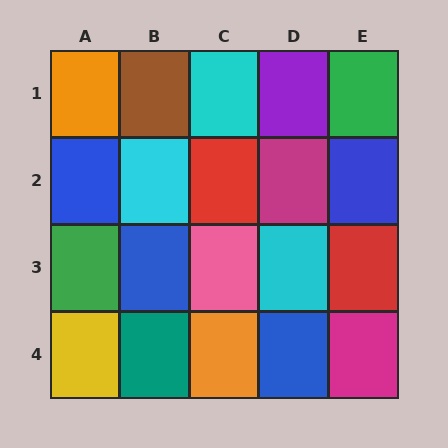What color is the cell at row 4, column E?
Magenta.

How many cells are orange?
2 cells are orange.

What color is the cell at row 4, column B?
Teal.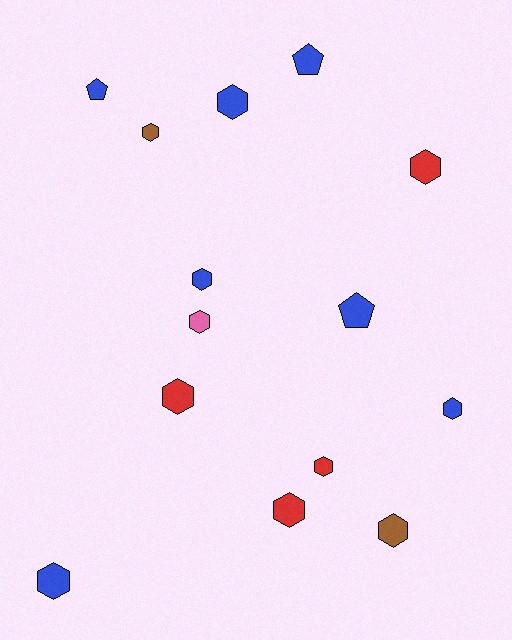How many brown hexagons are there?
There are 2 brown hexagons.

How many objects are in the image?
There are 14 objects.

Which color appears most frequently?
Blue, with 7 objects.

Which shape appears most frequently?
Hexagon, with 11 objects.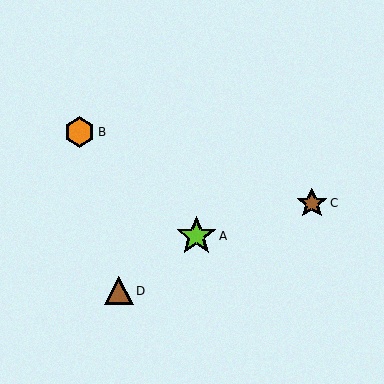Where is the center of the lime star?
The center of the lime star is at (196, 236).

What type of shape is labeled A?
Shape A is a lime star.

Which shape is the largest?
The lime star (labeled A) is the largest.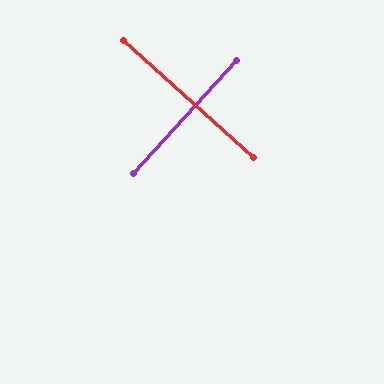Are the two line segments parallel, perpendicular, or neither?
Perpendicular — they meet at approximately 90°.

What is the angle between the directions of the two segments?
Approximately 90 degrees.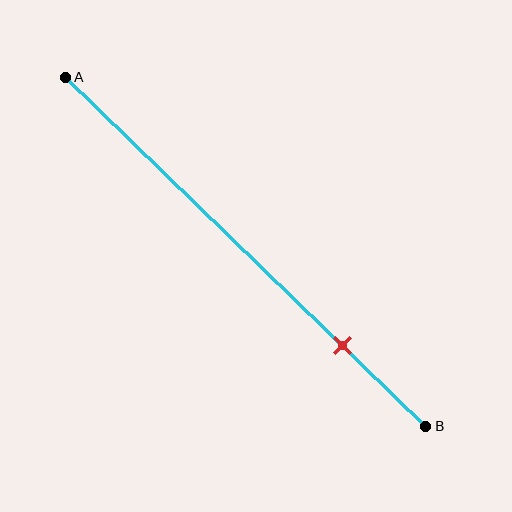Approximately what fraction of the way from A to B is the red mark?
The red mark is approximately 75% of the way from A to B.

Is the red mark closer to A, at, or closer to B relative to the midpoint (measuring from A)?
The red mark is closer to point B than the midpoint of segment AB.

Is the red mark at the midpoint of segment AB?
No, the mark is at about 75% from A, not at the 50% midpoint.